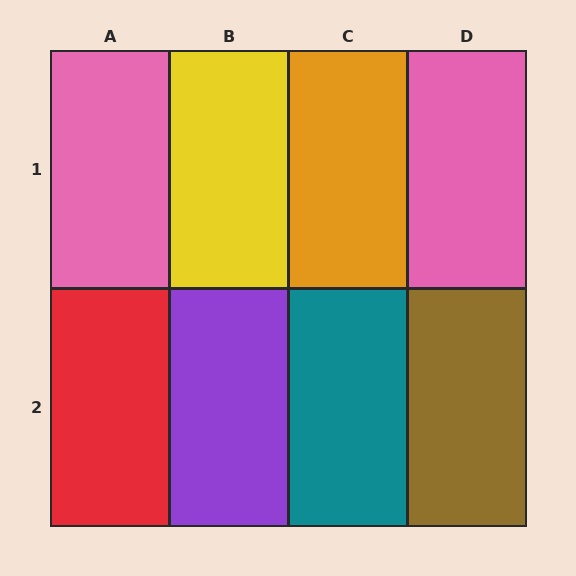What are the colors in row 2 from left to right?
Red, purple, teal, brown.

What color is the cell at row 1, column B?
Yellow.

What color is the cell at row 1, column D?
Pink.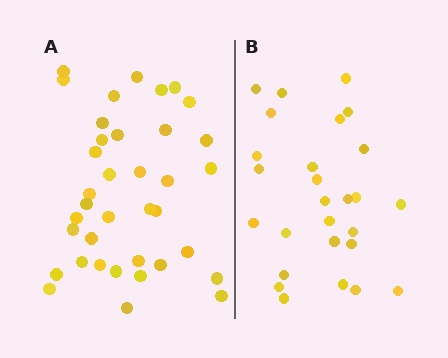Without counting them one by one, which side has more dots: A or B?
Region A (the left region) has more dots.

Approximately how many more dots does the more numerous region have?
Region A has roughly 10 or so more dots than region B.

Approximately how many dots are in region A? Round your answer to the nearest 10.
About 40 dots. (The exact count is 37, which rounds to 40.)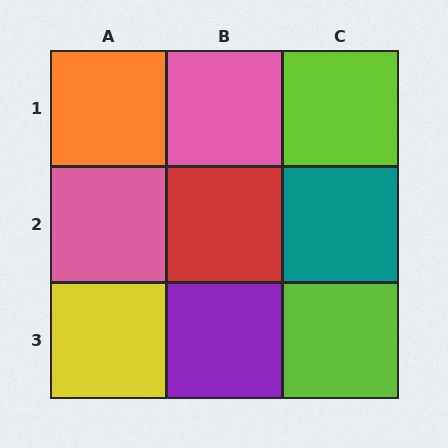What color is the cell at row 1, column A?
Orange.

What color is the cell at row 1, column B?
Pink.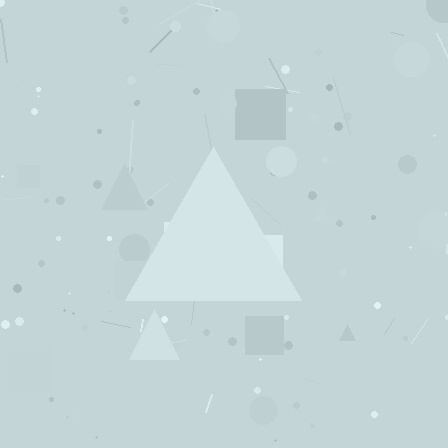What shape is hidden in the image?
A triangle is hidden in the image.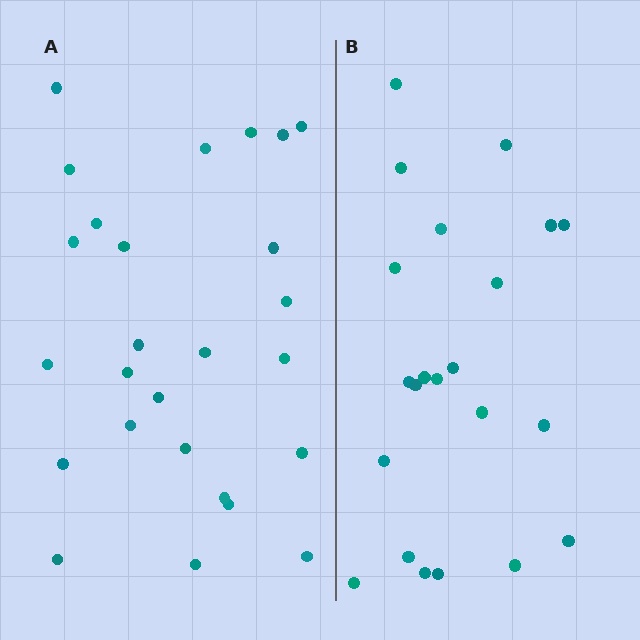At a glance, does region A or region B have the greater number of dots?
Region A (the left region) has more dots.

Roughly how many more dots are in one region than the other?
Region A has about 4 more dots than region B.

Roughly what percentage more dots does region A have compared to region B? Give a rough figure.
About 20% more.